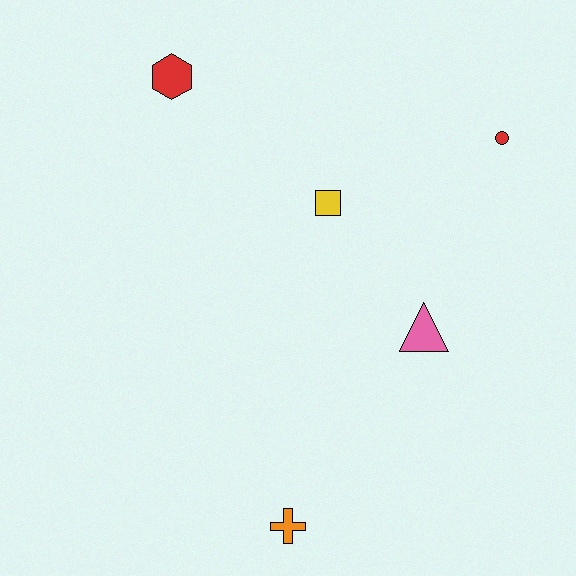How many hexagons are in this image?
There is 1 hexagon.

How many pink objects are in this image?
There is 1 pink object.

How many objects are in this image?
There are 5 objects.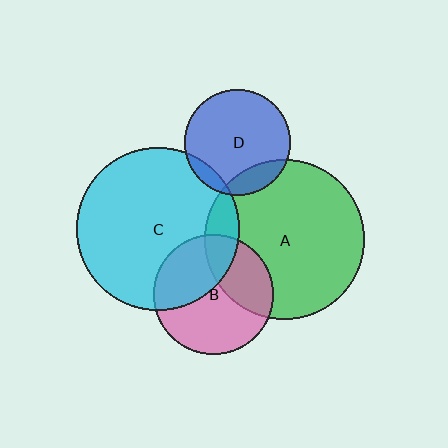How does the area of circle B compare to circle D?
Approximately 1.3 times.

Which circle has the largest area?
Circle C (cyan).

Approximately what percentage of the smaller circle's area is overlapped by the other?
Approximately 40%.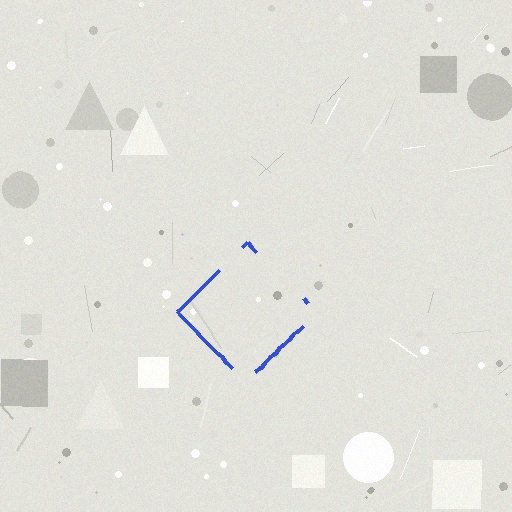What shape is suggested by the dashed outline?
The dashed outline suggests a diamond.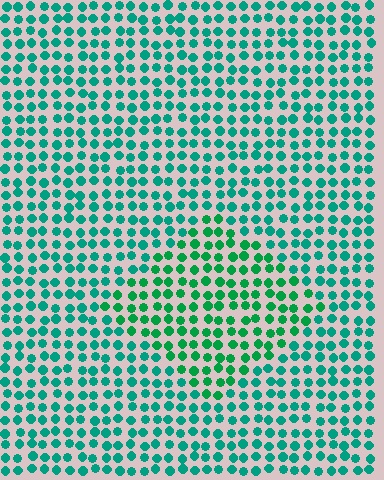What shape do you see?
I see a diamond.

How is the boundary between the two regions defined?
The boundary is defined purely by a slight shift in hue (about 24 degrees). Spacing, size, and orientation are identical on both sides.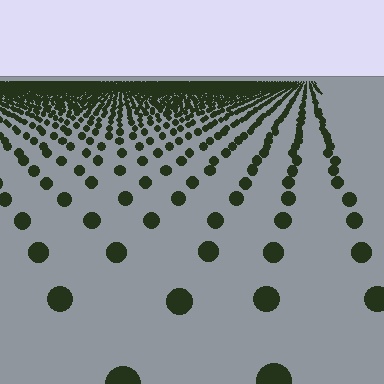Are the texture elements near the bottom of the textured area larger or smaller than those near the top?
Larger. Near the bottom, elements are closer to the viewer and appear at a bigger on-screen size.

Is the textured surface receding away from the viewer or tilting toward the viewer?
The surface is receding away from the viewer. Texture elements get smaller and denser toward the top.